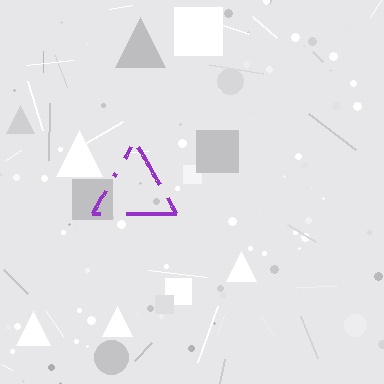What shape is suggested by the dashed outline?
The dashed outline suggests a triangle.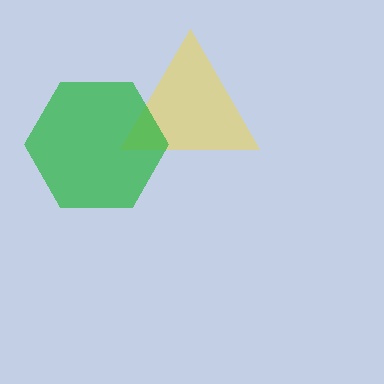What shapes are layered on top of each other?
The layered shapes are: a yellow triangle, a green hexagon.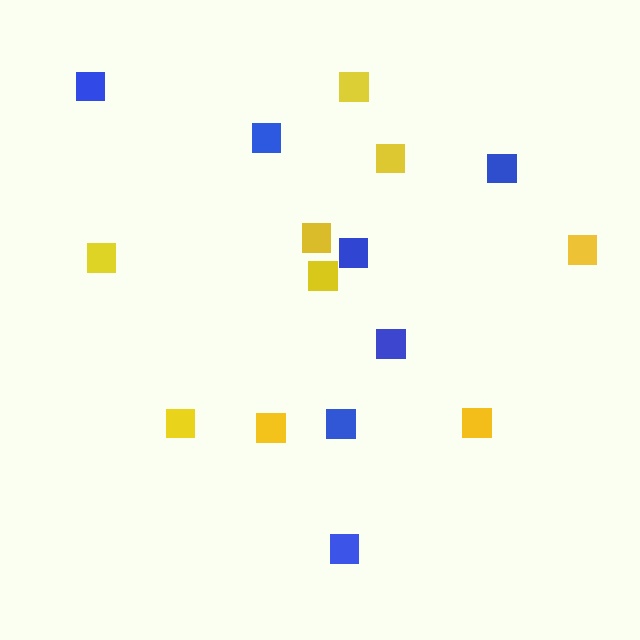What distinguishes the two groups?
There are 2 groups: one group of blue squares (7) and one group of yellow squares (9).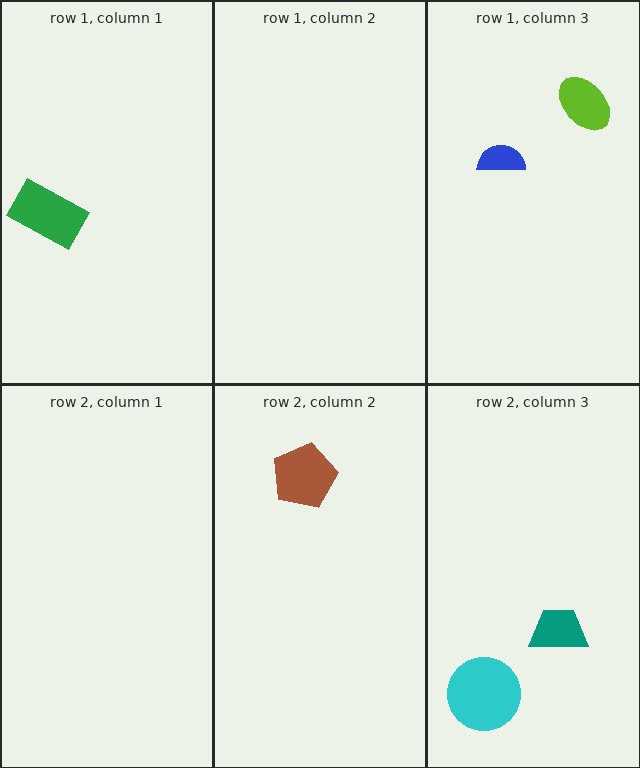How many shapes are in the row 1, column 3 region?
2.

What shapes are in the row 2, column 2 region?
The brown pentagon.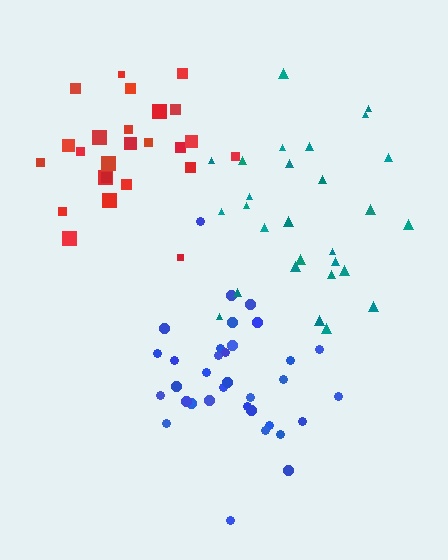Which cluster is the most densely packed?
Blue.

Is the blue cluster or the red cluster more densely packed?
Blue.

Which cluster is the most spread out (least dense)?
Teal.